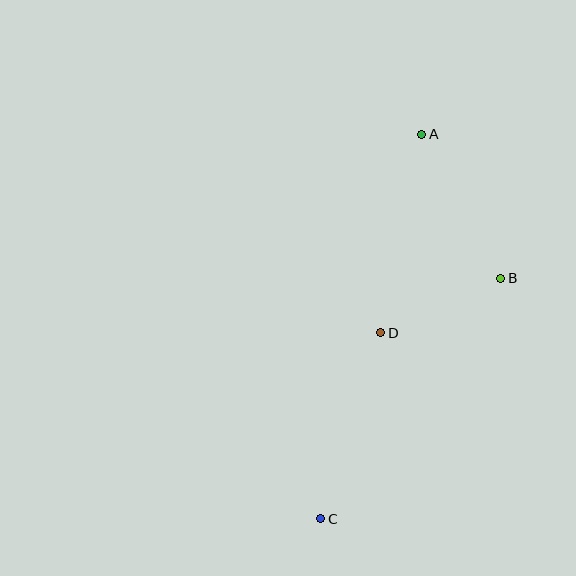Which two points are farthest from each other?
Points A and C are farthest from each other.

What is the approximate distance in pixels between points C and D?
The distance between C and D is approximately 195 pixels.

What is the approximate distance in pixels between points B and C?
The distance between B and C is approximately 300 pixels.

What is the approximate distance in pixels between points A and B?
The distance between A and B is approximately 164 pixels.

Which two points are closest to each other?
Points B and D are closest to each other.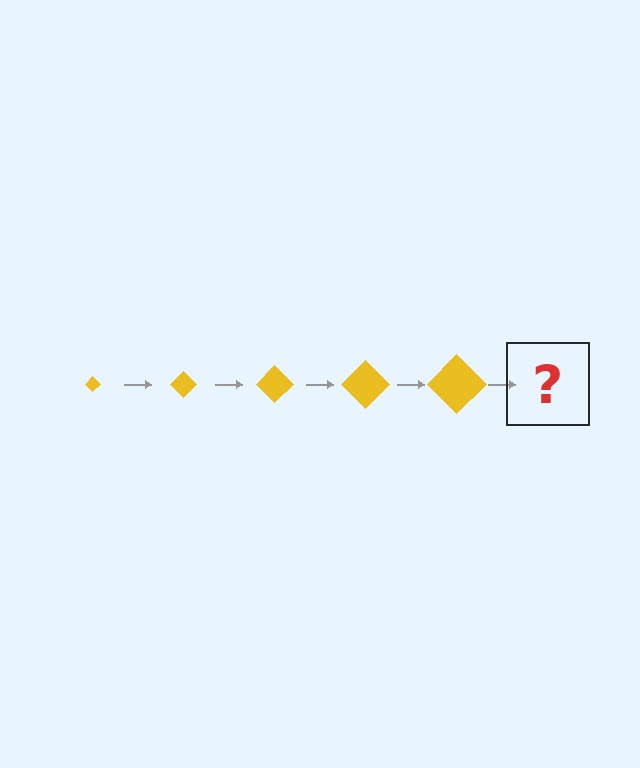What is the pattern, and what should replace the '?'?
The pattern is that the diamond gets progressively larger each step. The '?' should be a yellow diamond, larger than the previous one.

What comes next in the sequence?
The next element should be a yellow diamond, larger than the previous one.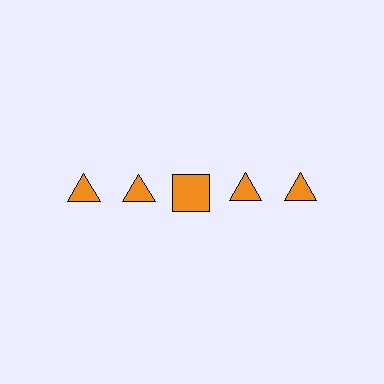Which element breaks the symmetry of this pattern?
The orange square in the top row, center column breaks the symmetry. All other shapes are orange triangles.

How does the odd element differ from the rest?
It has a different shape: square instead of triangle.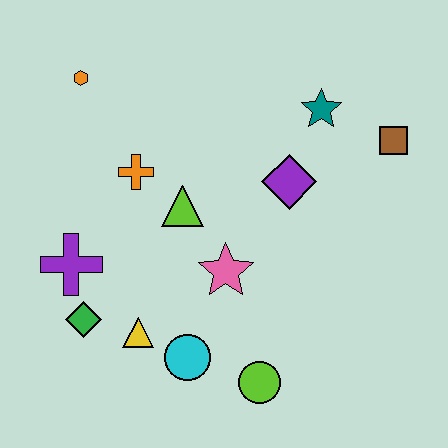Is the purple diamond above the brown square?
No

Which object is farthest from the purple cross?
The brown square is farthest from the purple cross.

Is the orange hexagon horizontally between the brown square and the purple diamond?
No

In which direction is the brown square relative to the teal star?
The brown square is to the right of the teal star.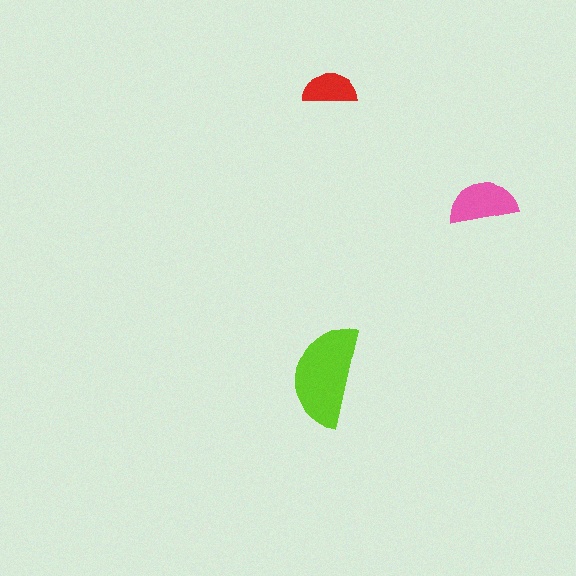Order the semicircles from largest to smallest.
the lime one, the pink one, the red one.